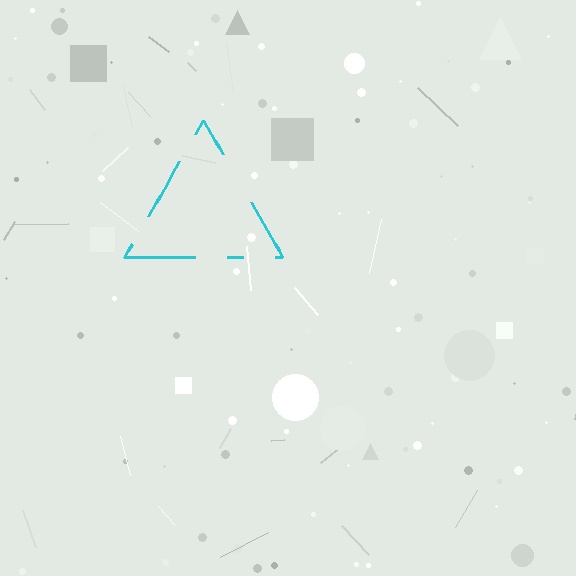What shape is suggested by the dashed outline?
The dashed outline suggests a triangle.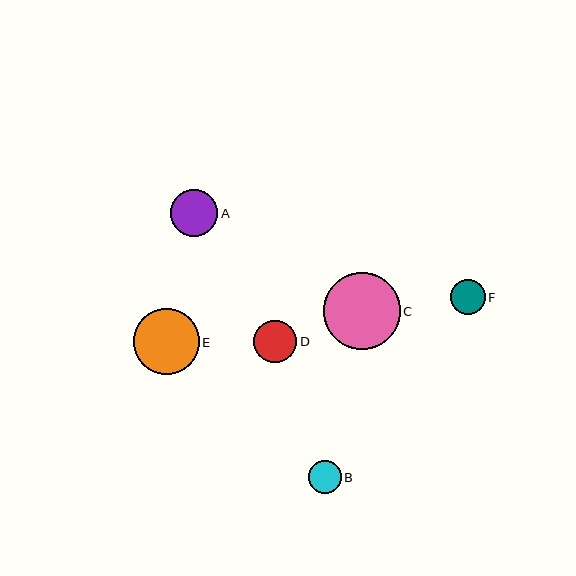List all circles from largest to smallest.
From largest to smallest: C, E, A, D, F, B.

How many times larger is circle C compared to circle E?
Circle C is approximately 1.2 times the size of circle E.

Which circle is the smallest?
Circle B is the smallest with a size of approximately 33 pixels.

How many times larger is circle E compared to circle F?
Circle E is approximately 1.9 times the size of circle F.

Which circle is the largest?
Circle C is the largest with a size of approximately 77 pixels.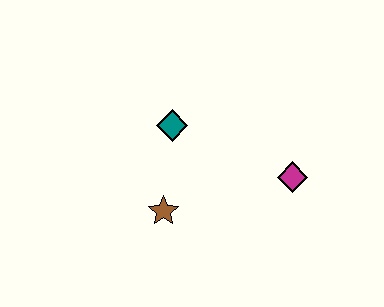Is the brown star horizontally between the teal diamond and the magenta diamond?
No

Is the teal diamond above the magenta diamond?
Yes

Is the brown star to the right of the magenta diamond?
No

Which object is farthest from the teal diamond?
The magenta diamond is farthest from the teal diamond.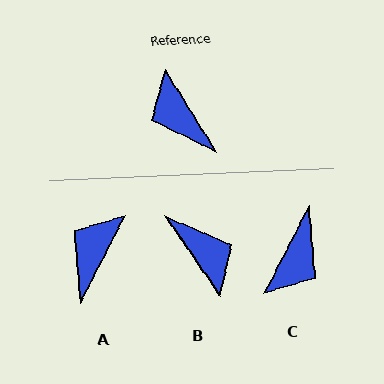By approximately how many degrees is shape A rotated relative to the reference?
Approximately 59 degrees clockwise.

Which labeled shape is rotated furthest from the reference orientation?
B, about 177 degrees away.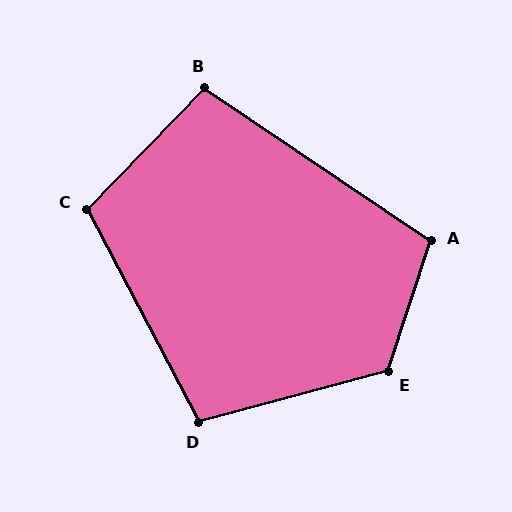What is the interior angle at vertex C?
Approximately 108 degrees (obtuse).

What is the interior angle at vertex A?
Approximately 106 degrees (obtuse).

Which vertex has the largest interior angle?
E, at approximately 123 degrees.